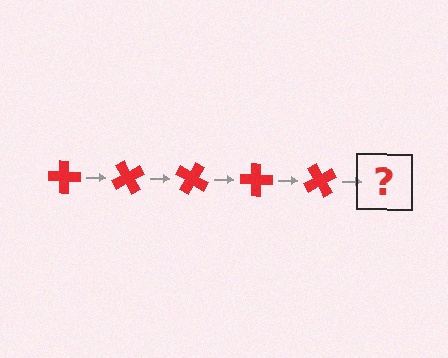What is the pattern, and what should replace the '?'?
The pattern is that the cross rotates 60 degrees each step. The '?' should be a red cross rotated 300 degrees.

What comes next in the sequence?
The next element should be a red cross rotated 300 degrees.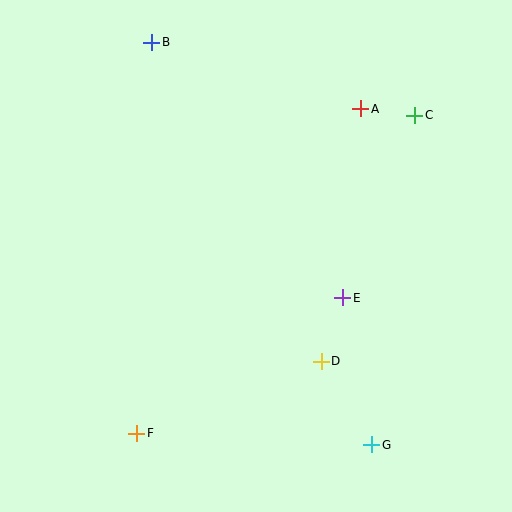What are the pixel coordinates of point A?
Point A is at (361, 109).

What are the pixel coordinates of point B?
Point B is at (152, 42).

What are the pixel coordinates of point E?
Point E is at (343, 298).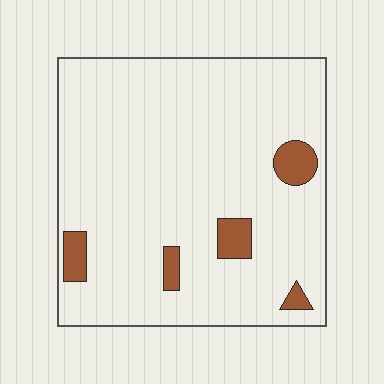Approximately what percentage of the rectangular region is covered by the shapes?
Approximately 10%.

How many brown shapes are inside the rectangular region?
5.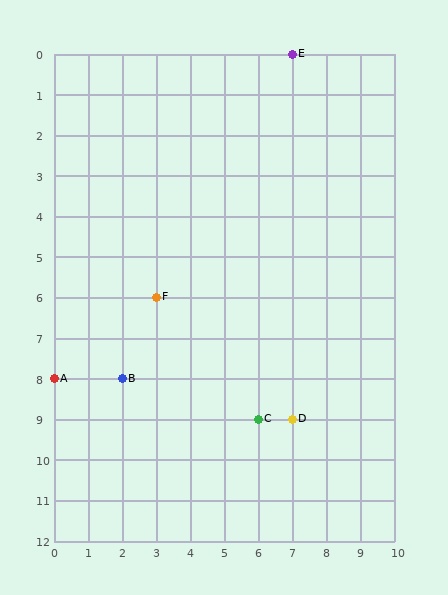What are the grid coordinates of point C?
Point C is at grid coordinates (6, 9).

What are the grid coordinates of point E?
Point E is at grid coordinates (7, 0).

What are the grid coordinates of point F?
Point F is at grid coordinates (3, 6).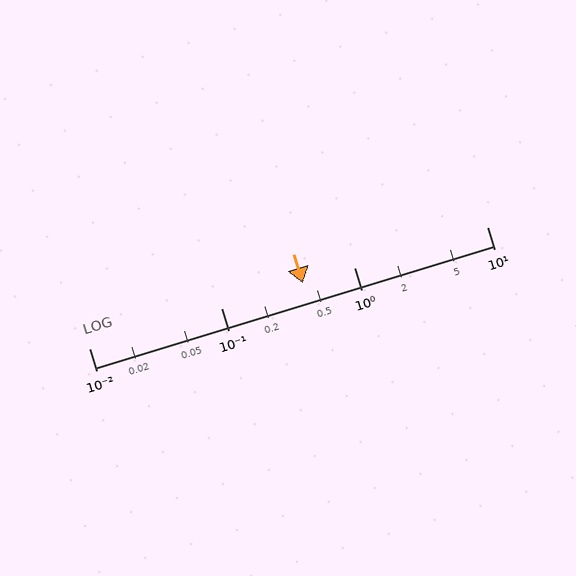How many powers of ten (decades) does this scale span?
The scale spans 3 decades, from 0.01 to 10.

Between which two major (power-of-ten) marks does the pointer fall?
The pointer is between 0.1 and 1.